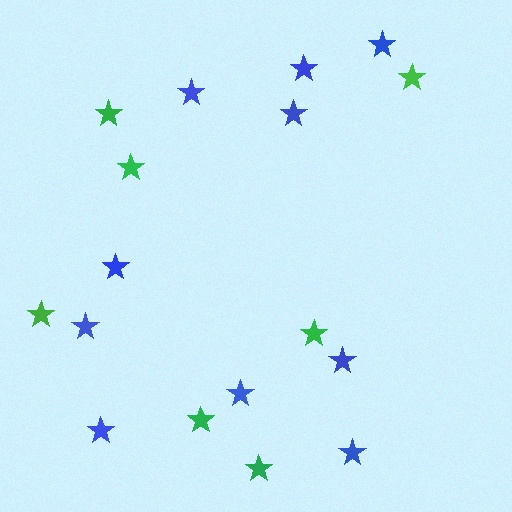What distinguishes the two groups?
There are 2 groups: one group of blue stars (10) and one group of green stars (7).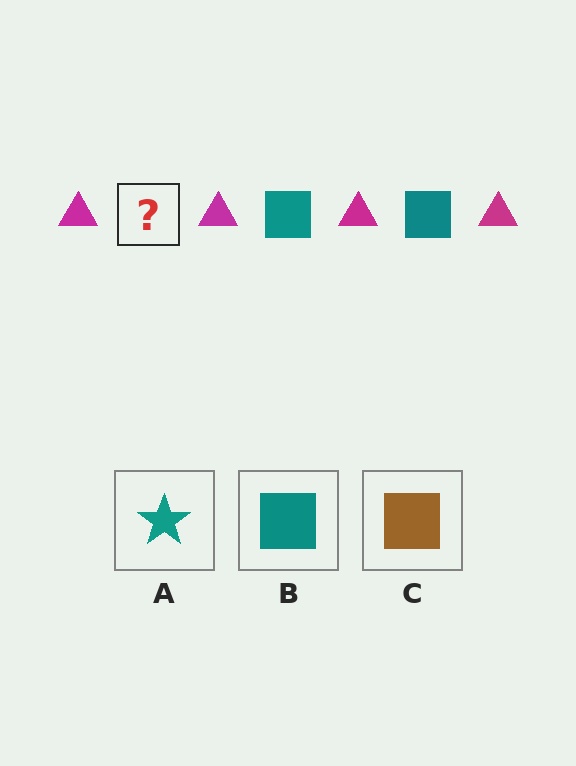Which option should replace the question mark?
Option B.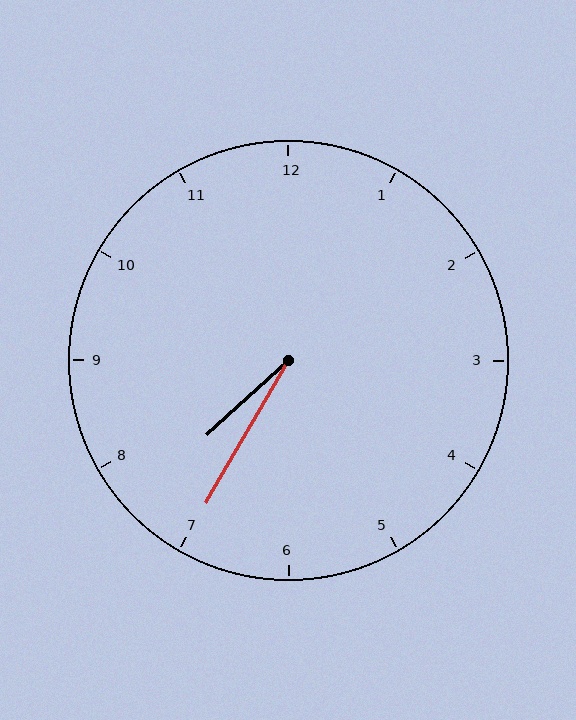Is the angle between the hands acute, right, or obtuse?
It is acute.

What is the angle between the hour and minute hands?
Approximately 18 degrees.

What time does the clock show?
7:35.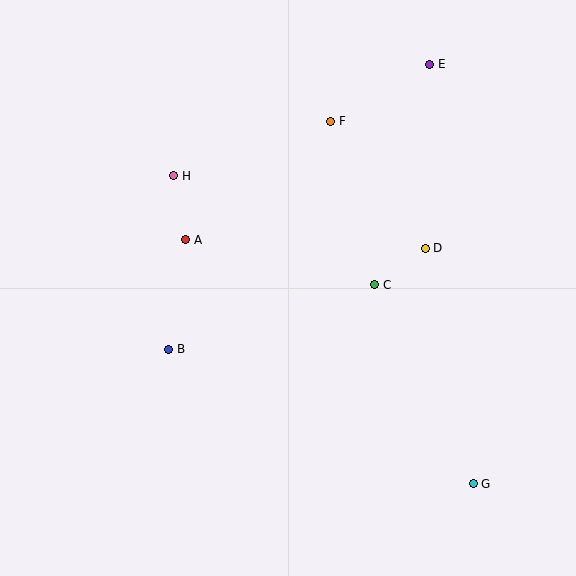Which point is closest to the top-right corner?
Point E is closest to the top-right corner.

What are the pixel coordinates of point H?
Point H is at (174, 176).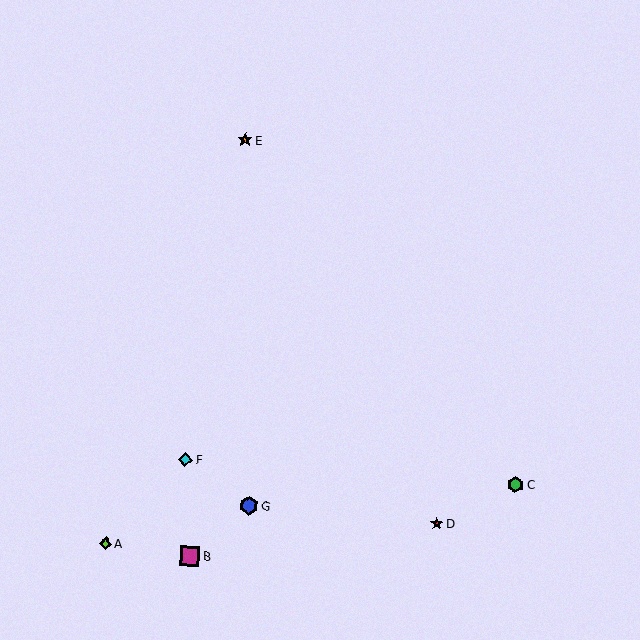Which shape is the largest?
The magenta square (labeled B) is the largest.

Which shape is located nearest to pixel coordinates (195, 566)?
The magenta square (labeled B) at (190, 556) is nearest to that location.